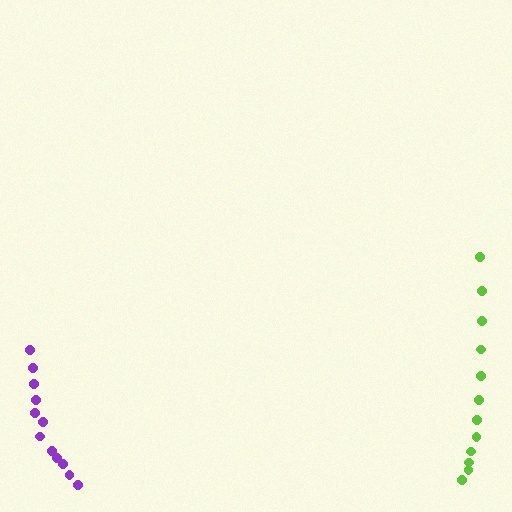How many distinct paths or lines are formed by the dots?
There are 2 distinct paths.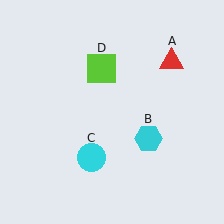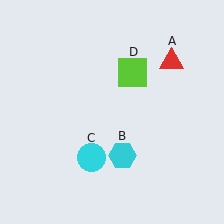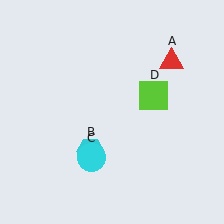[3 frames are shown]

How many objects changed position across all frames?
2 objects changed position: cyan hexagon (object B), lime square (object D).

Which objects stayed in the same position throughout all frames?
Red triangle (object A) and cyan circle (object C) remained stationary.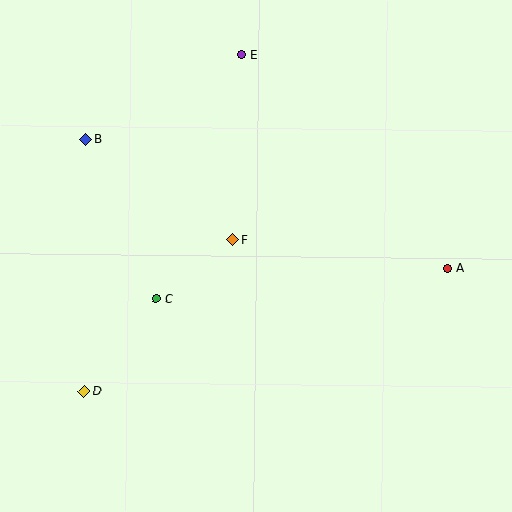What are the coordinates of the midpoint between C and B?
The midpoint between C and B is at (121, 219).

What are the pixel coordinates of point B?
Point B is at (86, 139).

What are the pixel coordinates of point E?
Point E is at (242, 55).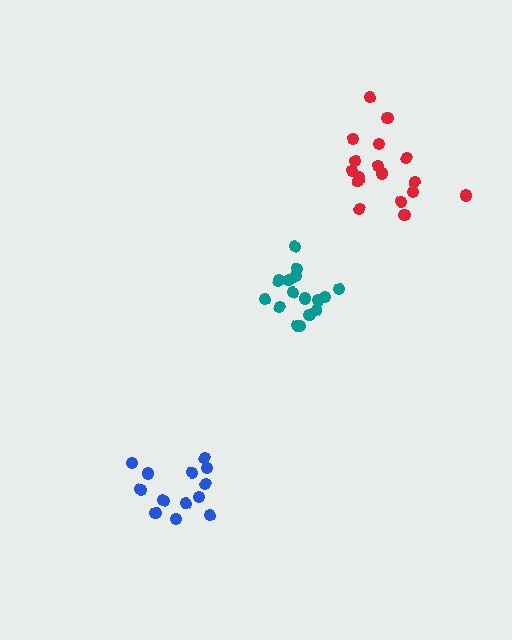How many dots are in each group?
Group 1: 18 dots, Group 2: 13 dots, Group 3: 16 dots (47 total).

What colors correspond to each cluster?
The clusters are colored: red, blue, teal.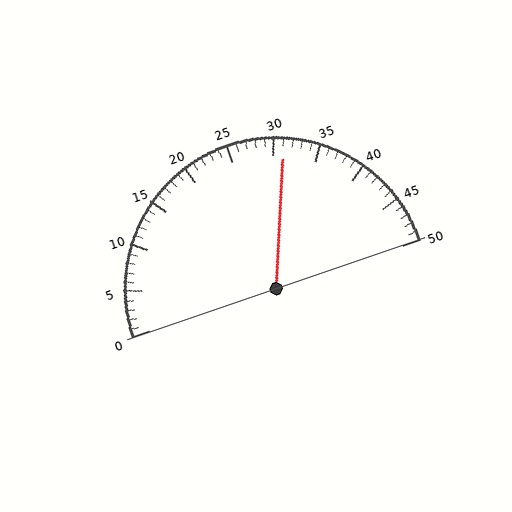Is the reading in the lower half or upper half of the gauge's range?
The reading is in the upper half of the range (0 to 50).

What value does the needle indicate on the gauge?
The needle indicates approximately 31.